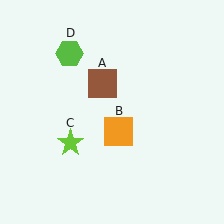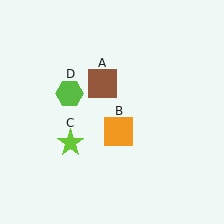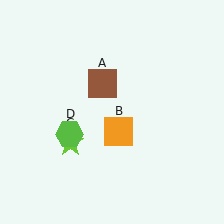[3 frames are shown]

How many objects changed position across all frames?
1 object changed position: lime hexagon (object D).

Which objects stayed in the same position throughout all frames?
Brown square (object A) and orange square (object B) and lime star (object C) remained stationary.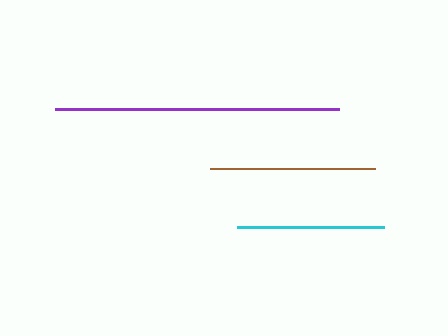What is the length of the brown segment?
The brown segment is approximately 165 pixels long.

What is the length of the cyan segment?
The cyan segment is approximately 147 pixels long.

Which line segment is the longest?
The purple line is the longest at approximately 283 pixels.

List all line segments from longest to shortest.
From longest to shortest: purple, brown, cyan.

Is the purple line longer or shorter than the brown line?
The purple line is longer than the brown line.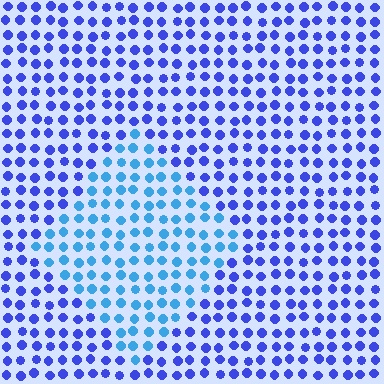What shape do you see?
I see a diamond.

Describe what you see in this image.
The image is filled with small blue elements in a uniform arrangement. A diamond-shaped region is visible where the elements are tinted to a slightly different hue, forming a subtle color boundary.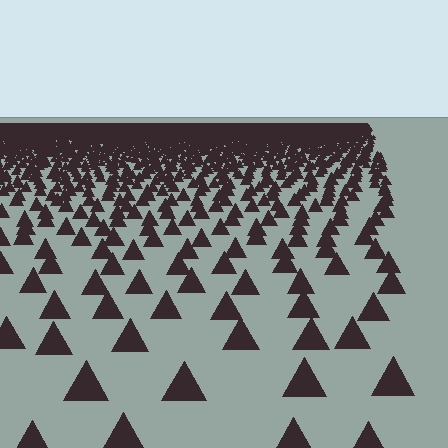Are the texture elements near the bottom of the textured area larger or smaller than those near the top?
Larger. Near the bottom, elements are closer to the viewer and appear at a bigger on-screen size.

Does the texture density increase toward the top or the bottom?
Density increases toward the top.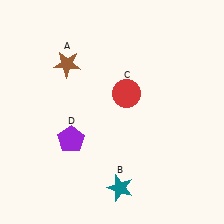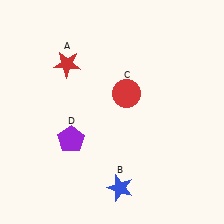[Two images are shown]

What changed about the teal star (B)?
In Image 1, B is teal. In Image 2, it changed to blue.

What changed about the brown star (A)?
In Image 1, A is brown. In Image 2, it changed to red.